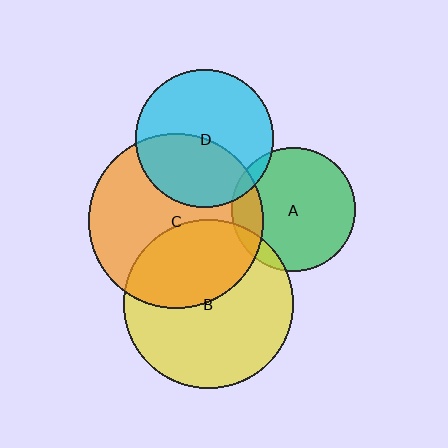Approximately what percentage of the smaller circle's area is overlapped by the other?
Approximately 40%.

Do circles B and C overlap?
Yes.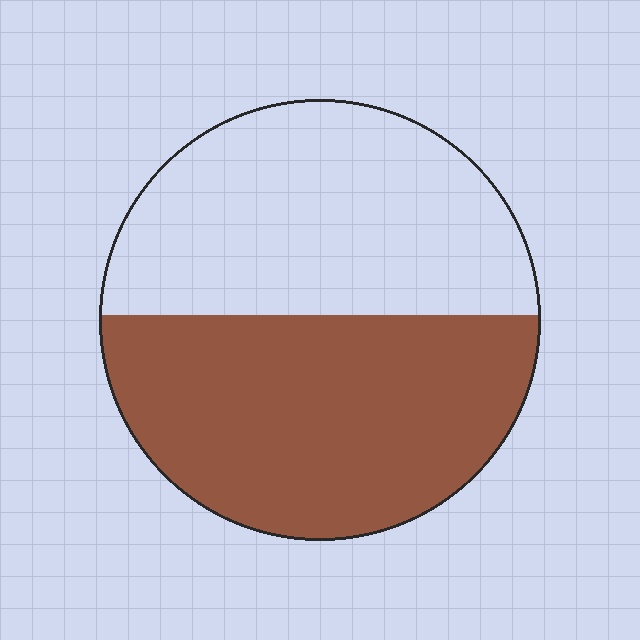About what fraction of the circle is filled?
About one half (1/2).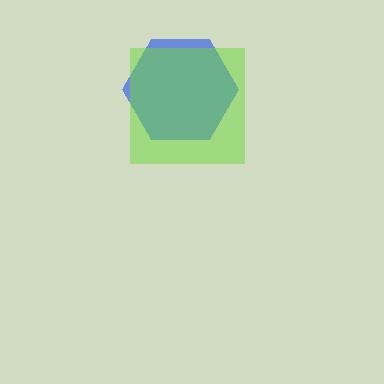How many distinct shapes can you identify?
There are 2 distinct shapes: a blue hexagon, a lime square.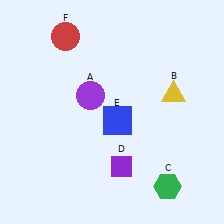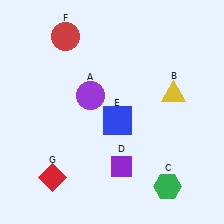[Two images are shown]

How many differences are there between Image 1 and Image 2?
There is 1 difference between the two images.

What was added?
A red diamond (G) was added in Image 2.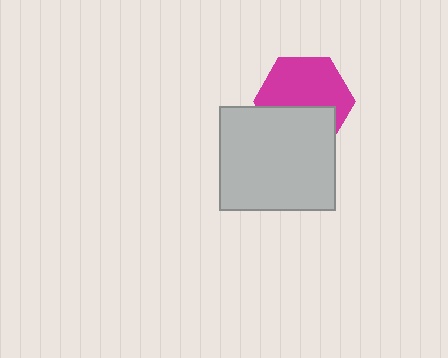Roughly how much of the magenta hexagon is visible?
About half of it is visible (roughly 60%).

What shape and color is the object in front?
The object in front is a light gray rectangle.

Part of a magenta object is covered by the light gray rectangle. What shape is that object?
It is a hexagon.